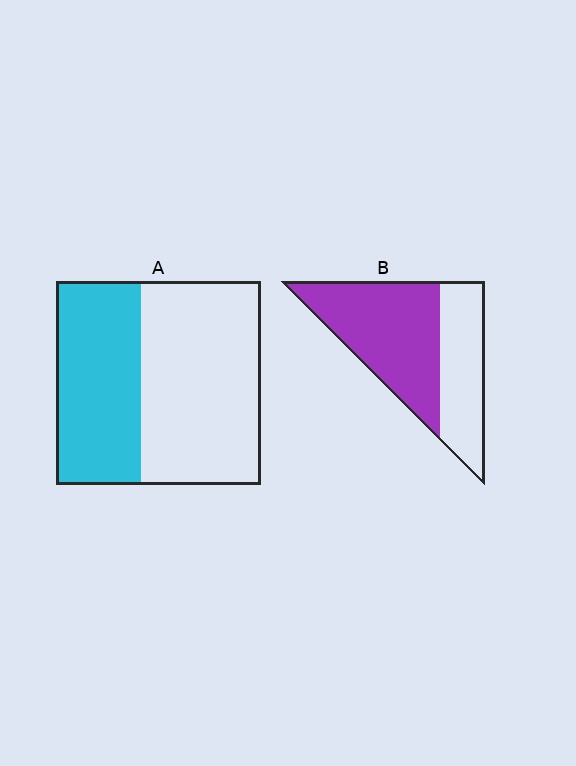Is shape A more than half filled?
No.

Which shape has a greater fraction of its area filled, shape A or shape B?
Shape B.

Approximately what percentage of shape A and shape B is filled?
A is approximately 40% and B is approximately 60%.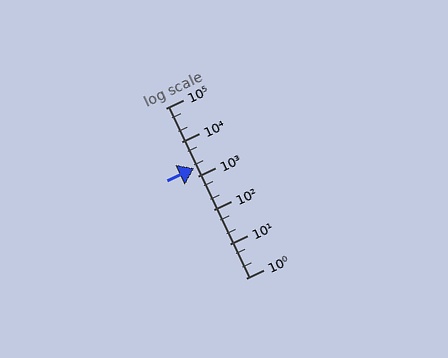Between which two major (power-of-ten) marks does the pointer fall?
The pointer is between 1000 and 10000.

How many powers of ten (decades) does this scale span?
The scale spans 5 decades, from 1 to 100000.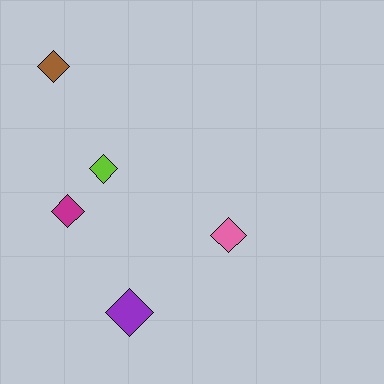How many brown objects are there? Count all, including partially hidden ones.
There is 1 brown object.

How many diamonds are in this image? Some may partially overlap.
There are 5 diamonds.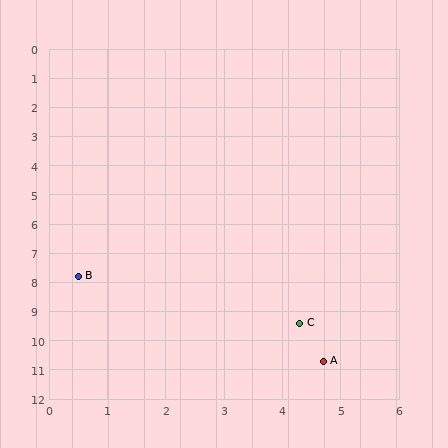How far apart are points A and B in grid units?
Points A and B are about 5.1 grid units apart.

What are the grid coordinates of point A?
Point A is at approximately (4.7, 10.7).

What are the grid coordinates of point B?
Point B is at approximately (0.5, 7.8).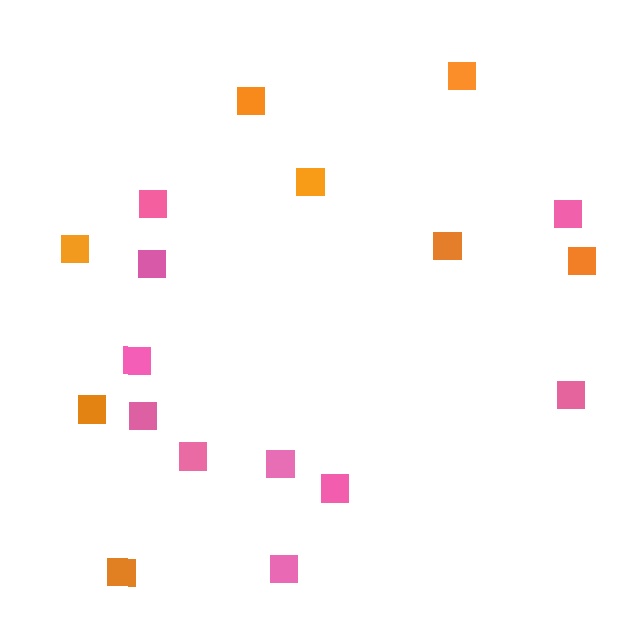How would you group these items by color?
There are 2 groups: one group of orange squares (8) and one group of pink squares (10).